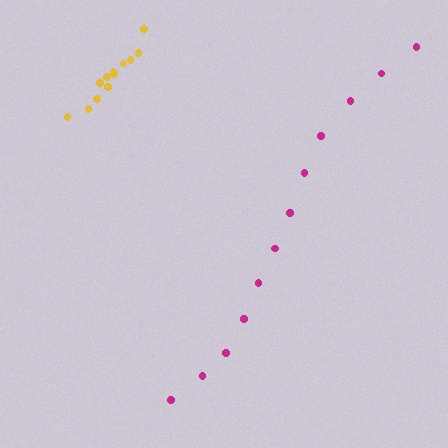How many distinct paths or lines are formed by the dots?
There are 2 distinct paths.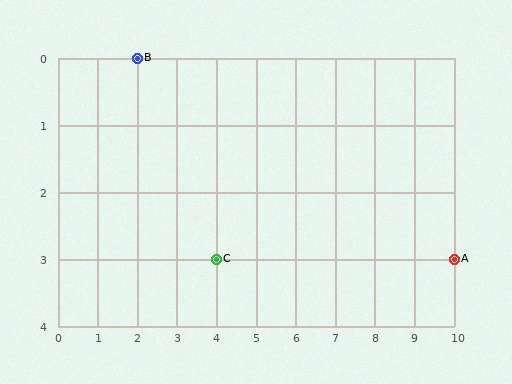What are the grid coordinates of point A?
Point A is at grid coordinates (10, 3).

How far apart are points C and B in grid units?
Points C and B are 2 columns and 3 rows apart (about 3.6 grid units diagonally).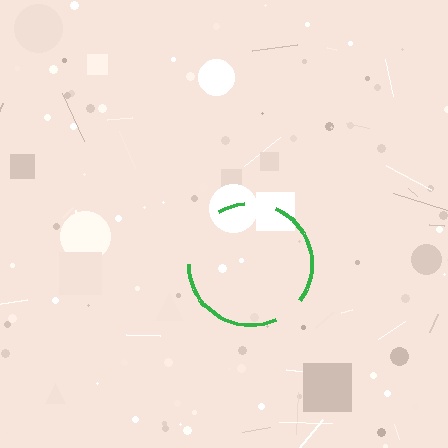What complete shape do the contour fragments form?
The contour fragments form a circle.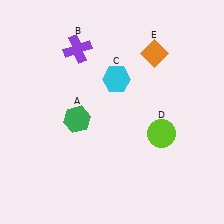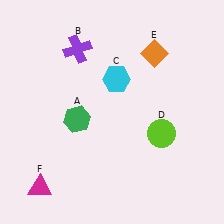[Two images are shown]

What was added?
A magenta triangle (F) was added in Image 2.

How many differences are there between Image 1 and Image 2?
There is 1 difference between the two images.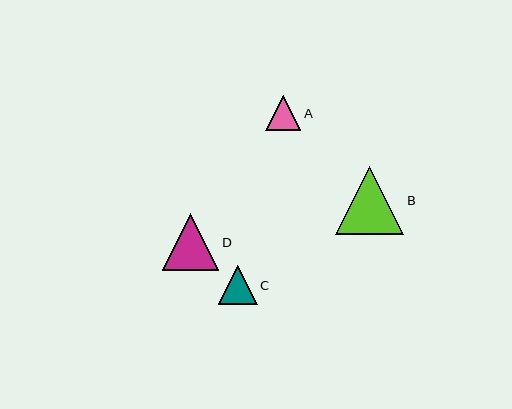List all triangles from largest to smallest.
From largest to smallest: B, D, C, A.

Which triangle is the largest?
Triangle B is the largest with a size of approximately 68 pixels.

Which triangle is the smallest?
Triangle A is the smallest with a size of approximately 35 pixels.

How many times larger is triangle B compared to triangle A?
Triangle B is approximately 2.0 times the size of triangle A.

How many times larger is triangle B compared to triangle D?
Triangle B is approximately 1.2 times the size of triangle D.